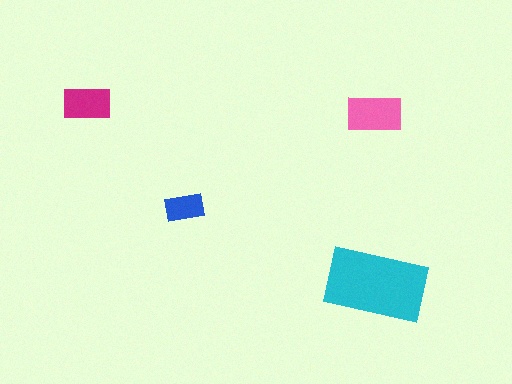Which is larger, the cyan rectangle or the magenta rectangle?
The cyan one.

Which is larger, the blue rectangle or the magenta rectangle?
The magenta one.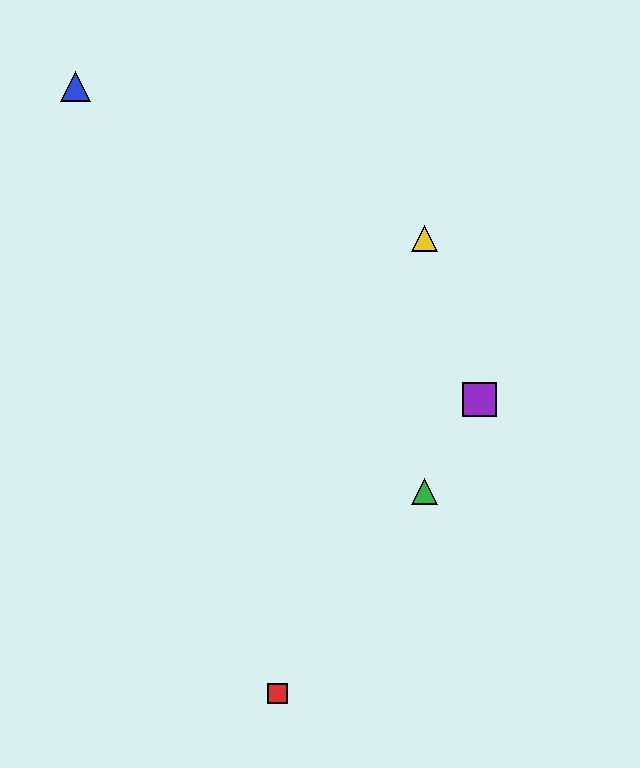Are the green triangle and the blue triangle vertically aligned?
No, the green triangle is at x≈424 and the blue triangle is at x≈76.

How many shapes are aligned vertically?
2 shapes (the green triangle, the yellow triangle) are aligned vertically.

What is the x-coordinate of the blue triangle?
The blue triangle is at x≈76.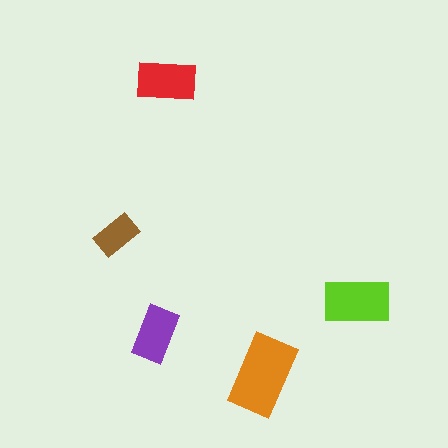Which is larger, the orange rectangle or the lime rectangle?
The orange one.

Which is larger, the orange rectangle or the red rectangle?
The orange one.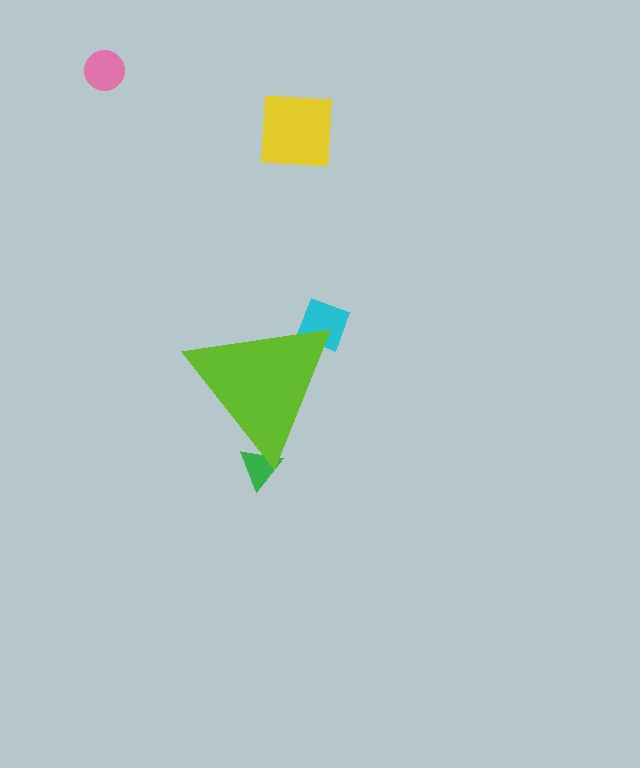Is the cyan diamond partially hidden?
Yes, the cyan diamond is partially hidden behind the lime triangle.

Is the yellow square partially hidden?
No, the yellow square is fully visible.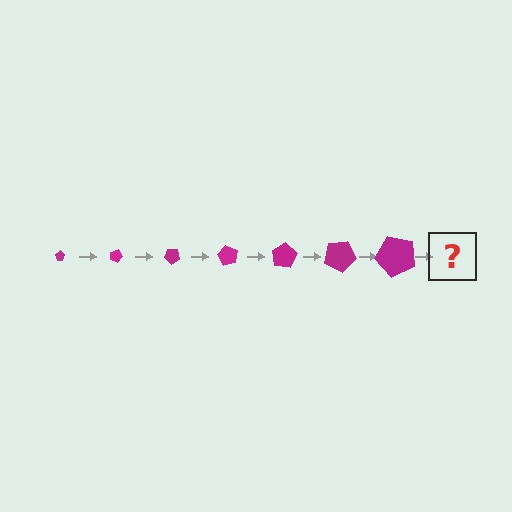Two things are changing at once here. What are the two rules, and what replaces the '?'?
The two rules are that the pentagon grows larger each step and it rotates 20 degrees each step. The '?' should be a pentagon, larger than the previous one and rotated 140 degrees from the start.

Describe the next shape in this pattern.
It should be a pentagon, larger than the previous one and rotated 140 degrees from the start.